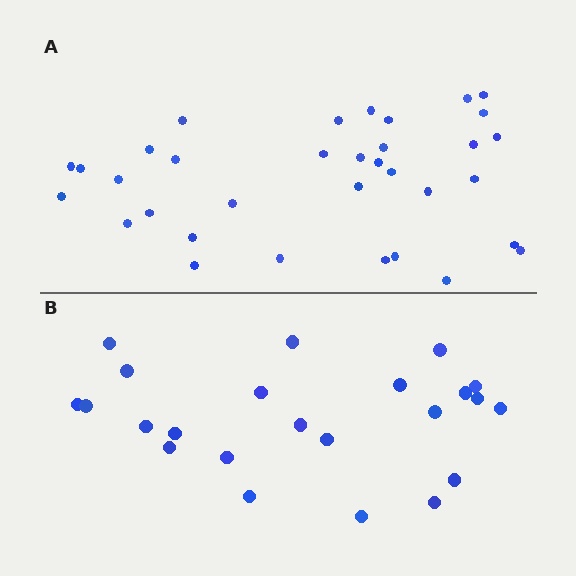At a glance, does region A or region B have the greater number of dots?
Region A (the top region) has more dots.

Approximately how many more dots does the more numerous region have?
Region A has roughly 12 or so more dots than region B.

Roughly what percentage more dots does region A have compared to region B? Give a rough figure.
About 50% more.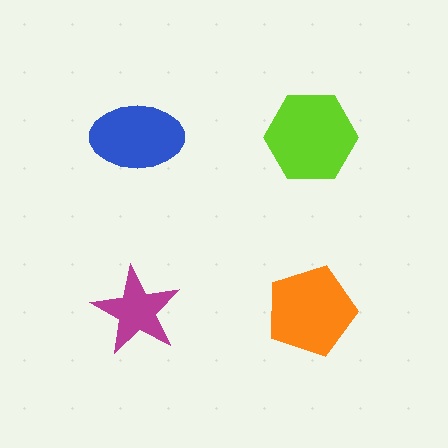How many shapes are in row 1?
2 shapes.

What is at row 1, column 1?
A blue ellipse.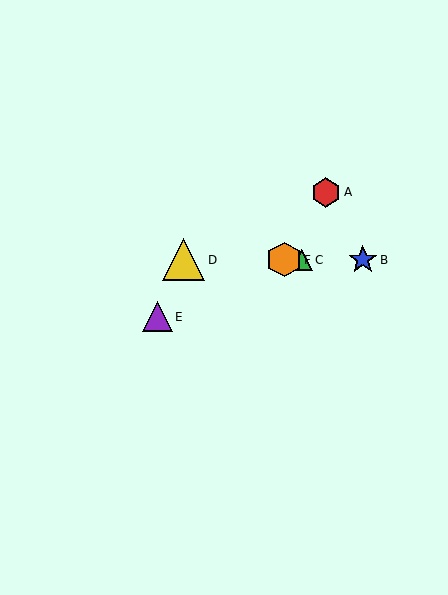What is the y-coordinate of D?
Object D is at y≈260.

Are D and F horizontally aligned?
Yes, both are at y≈260.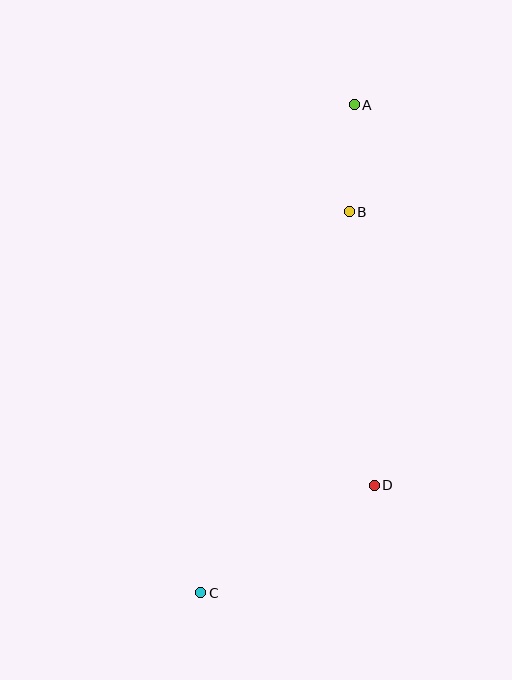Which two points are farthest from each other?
Points A and C are farthest from each other.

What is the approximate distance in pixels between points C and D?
The distance between C and D is approximately 204 pixels.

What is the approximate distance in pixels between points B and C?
The distance between B and C is approximately 409 pixels.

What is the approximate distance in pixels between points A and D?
The distance between A and D is approximately 381 pixels.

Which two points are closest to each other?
Points A and B are closest to each other.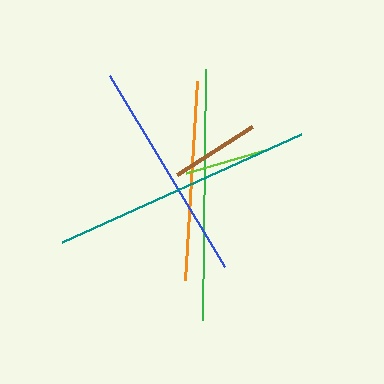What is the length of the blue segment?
The blue segment is approximately 223 pixels long.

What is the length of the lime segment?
The lime segment is approximately 85 pixels long.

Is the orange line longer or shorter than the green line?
The green line is longer than the orange line.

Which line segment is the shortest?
The lime line is the shortest at approximately 85 pixels.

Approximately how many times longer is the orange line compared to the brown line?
The orange line is approximately 2.3 times the length of the brown line.